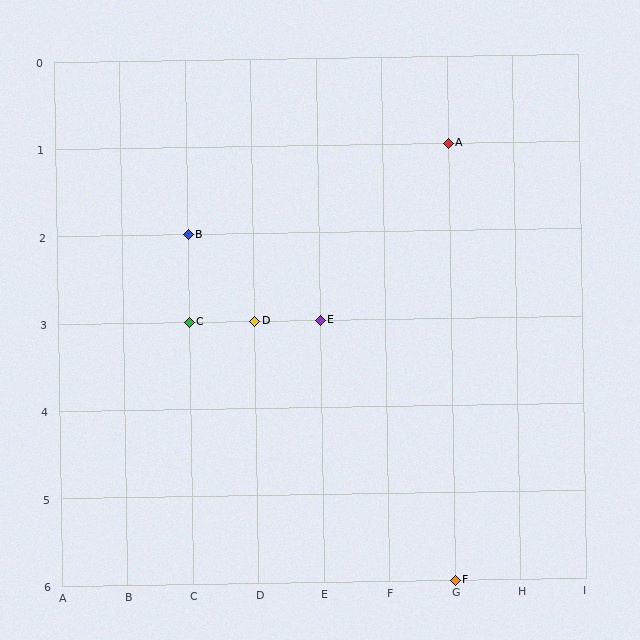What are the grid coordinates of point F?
Point F is at grid coordinates (G, 6).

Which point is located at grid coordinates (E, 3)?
Point E is at (E, 3).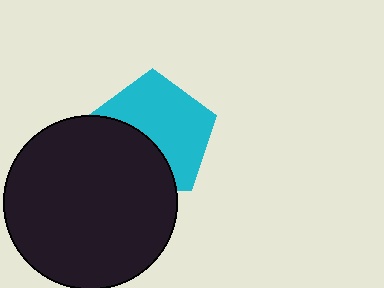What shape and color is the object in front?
The object in front is a black circle.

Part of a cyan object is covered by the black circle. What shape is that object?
It is a pentagon.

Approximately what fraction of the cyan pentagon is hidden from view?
Roughly 39% of the cyan pentagon is hidden behind the black circle.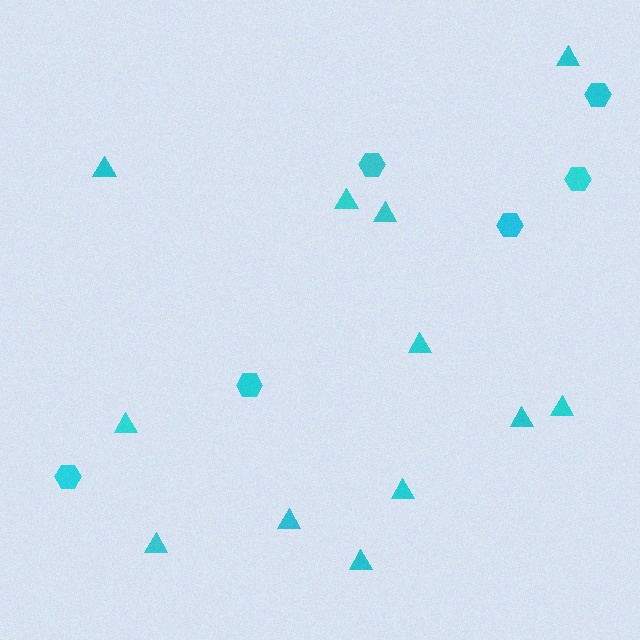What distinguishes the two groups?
There are 2 groups: one group of hexagons (6) and one group of triangles (12).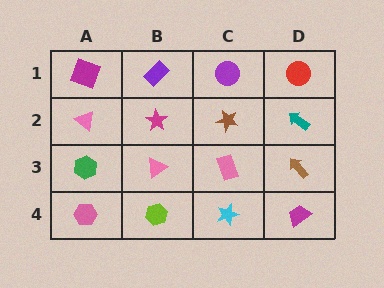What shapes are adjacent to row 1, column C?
A brown star (row 2, column C), a purple rectangle (row 1, column B), a red circle (row 1, column D).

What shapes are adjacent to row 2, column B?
A purple rectangle (row 1, column B), a pink triangle (row 3, column B), a pink triangle (row 2, column A), a brown star (row 2, column C).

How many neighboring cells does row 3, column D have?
3.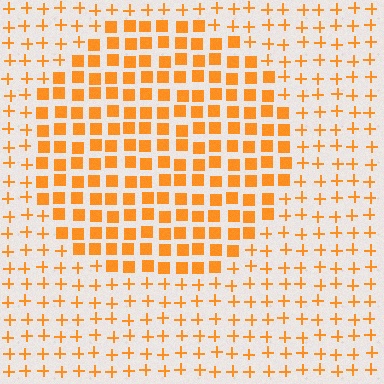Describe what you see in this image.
The image is filled with small orange elements arranged in a uniform grid. A circle-shaped region contains squares, while the surrounding area contains plus signs. The boundary is defined purely by the change in element shape.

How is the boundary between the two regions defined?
The boundary is defined by a change in element shape: squares inside vs. plus signs outside. All elements share the same color and spacing.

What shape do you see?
I see a circle.